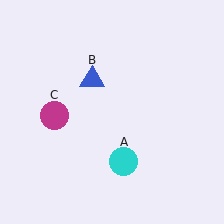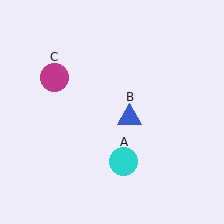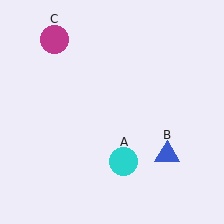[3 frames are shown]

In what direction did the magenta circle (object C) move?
The magenta circle (object C) moved up.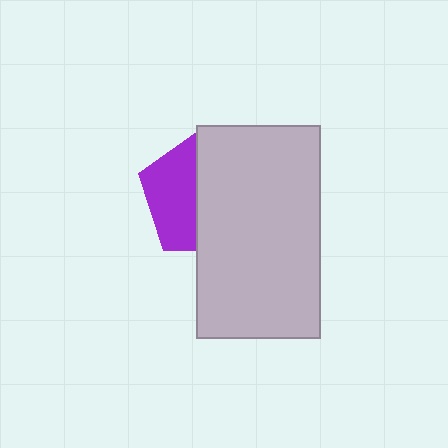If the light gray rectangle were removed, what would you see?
You would see the complete purple pentagon.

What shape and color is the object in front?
The object in front is a light gray rectangle.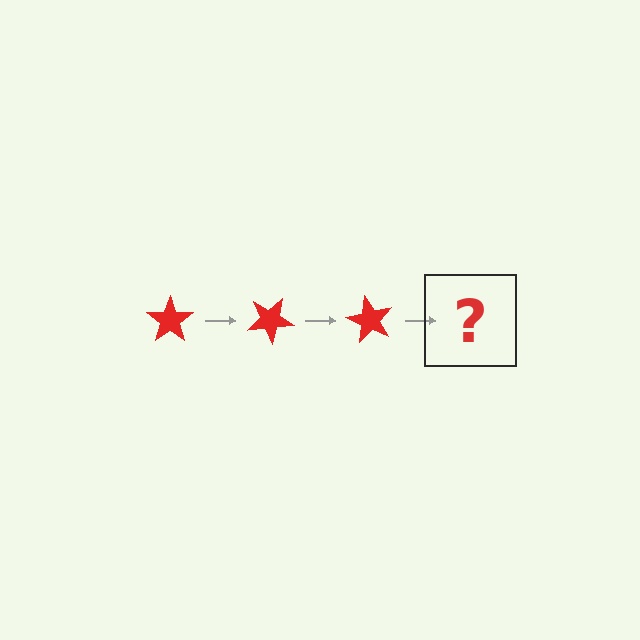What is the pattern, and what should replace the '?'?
The pattern is that the star rotates 30 degrees each step. The '?' should be a red star rotated 90 degrees.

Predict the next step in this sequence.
The next step is a red star rotated 90 degrees.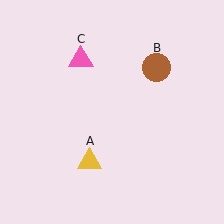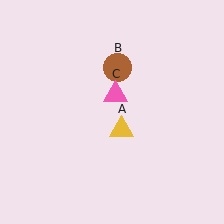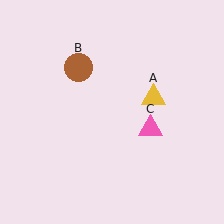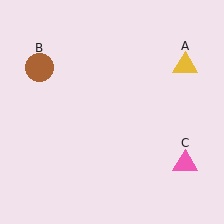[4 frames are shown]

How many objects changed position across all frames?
3 objects changed position: yellow triangle (object A), brown circle (object B), pink triangle (object C).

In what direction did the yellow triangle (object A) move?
The yellow triangle (object A) moved up and to the right.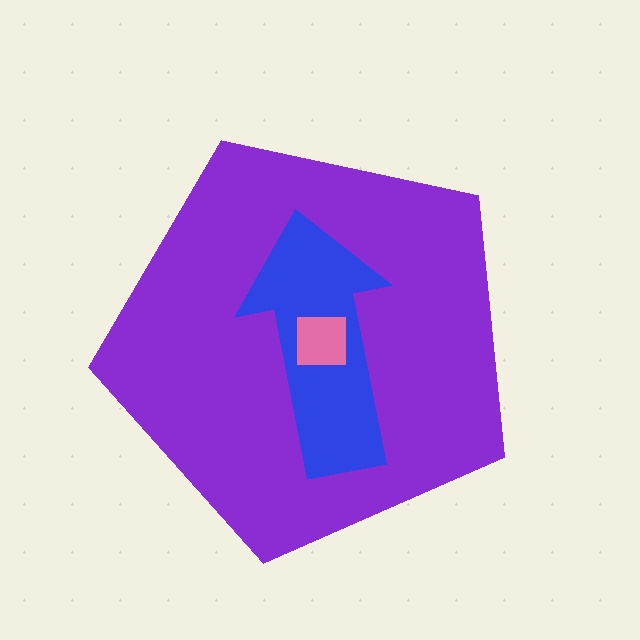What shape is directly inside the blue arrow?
The pink square.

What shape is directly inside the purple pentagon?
The blue arrow.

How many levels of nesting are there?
3.